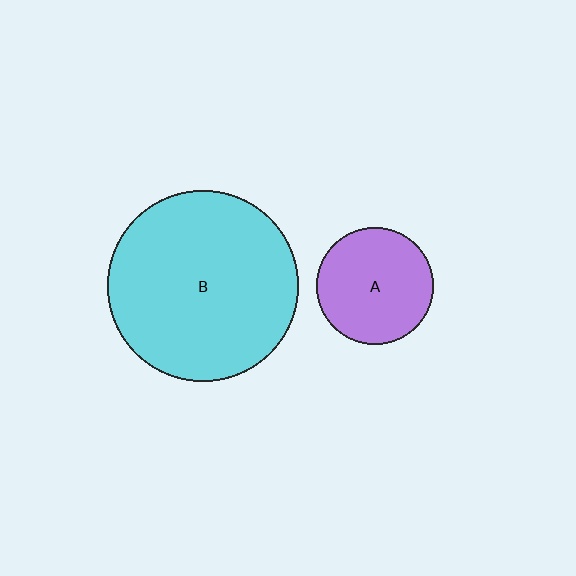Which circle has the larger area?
Circle B (cyan).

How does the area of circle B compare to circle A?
Approximately 2.7 times.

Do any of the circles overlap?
No, none of the circles overlap.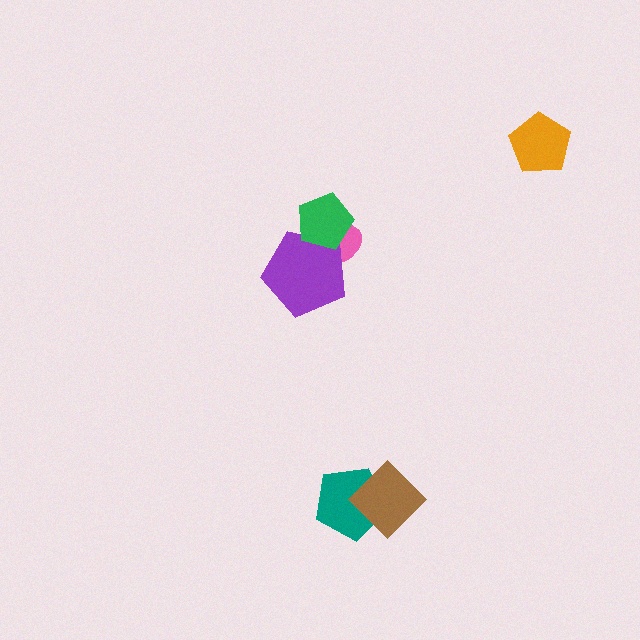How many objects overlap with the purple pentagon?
2 objects overlap with the purple pentagon.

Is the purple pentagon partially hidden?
Yes, it is partially covered by another shape.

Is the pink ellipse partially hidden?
Yes, it is partially covered by another shape.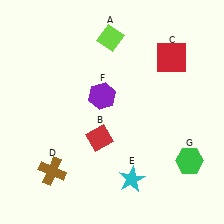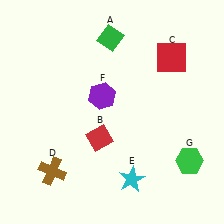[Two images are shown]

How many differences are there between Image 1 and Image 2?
There is 1 difference between the two images.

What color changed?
The diamond (A) changed from lime in Image 1 to green in Image 2.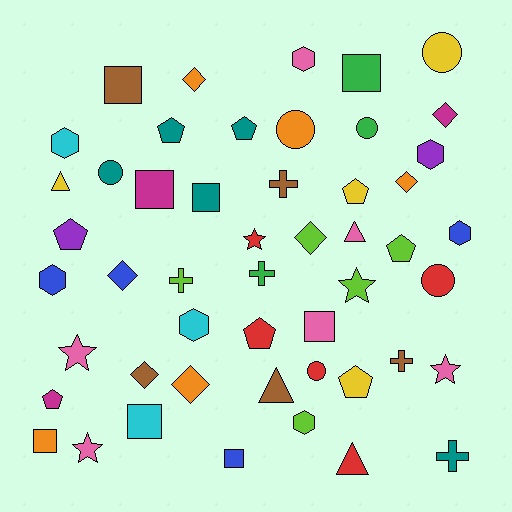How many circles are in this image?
There are 6 circles.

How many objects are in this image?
There are 50 objects.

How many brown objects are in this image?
There are 5 brown objects.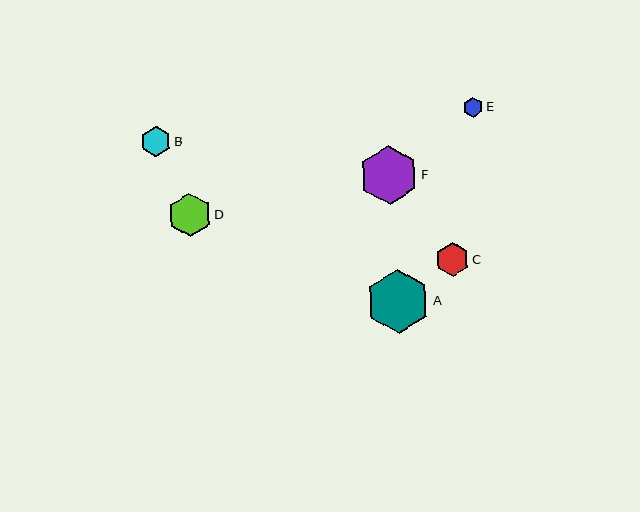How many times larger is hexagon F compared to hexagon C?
Hexagon F is approximately 1.7 times the size of hexagon C.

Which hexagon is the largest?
Hexagon A is the largest with a size of approximately 64 pixels.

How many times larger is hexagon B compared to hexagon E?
Hexagon B is approximately 1.5 times the size of hexagon E.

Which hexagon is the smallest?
Hexagon E is the smallest with a size of approximately 20 pixels.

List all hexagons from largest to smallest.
From largest to smallest: A, F, D, C, B, E.